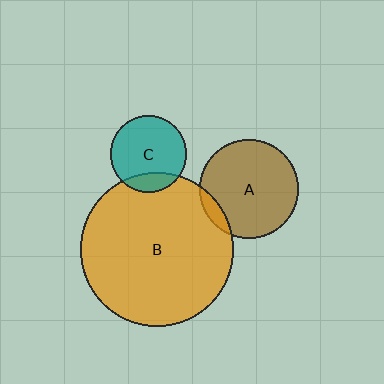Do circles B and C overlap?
Yes.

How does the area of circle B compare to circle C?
Approximately 4.0 times.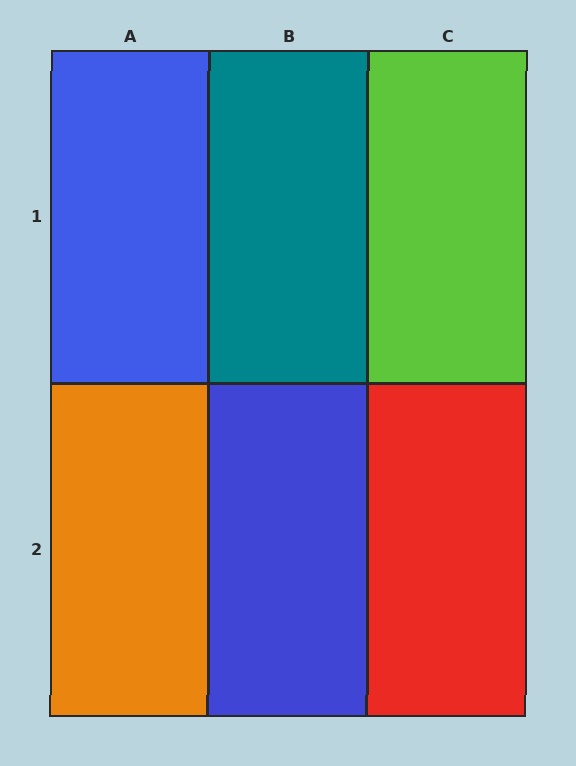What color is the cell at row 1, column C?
Lime.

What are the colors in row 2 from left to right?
Orange, blue, red.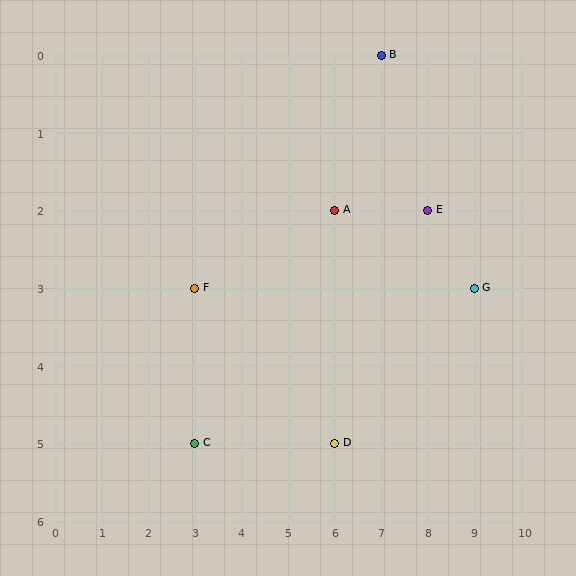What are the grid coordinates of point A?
Point A is at grid coordinates (6, 2).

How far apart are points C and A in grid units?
Points C and A are 3 columns and 3 rows apart (about 4.2 grid units diagonally).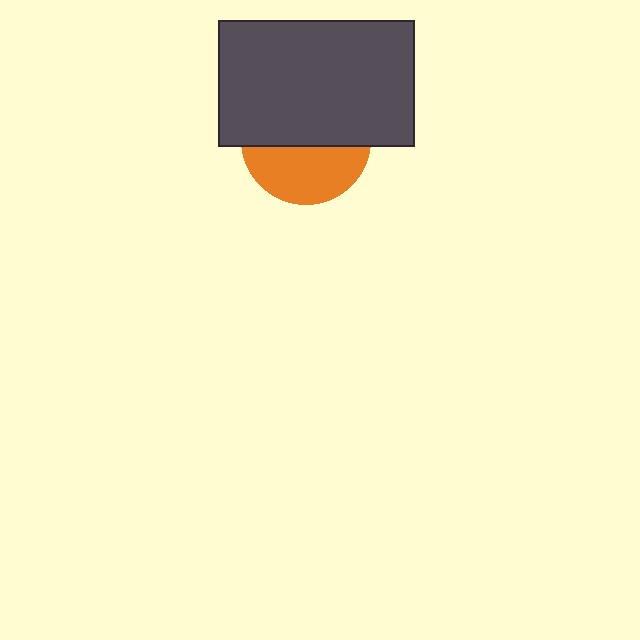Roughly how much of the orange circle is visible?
A small part of it is visible (roughly 43%).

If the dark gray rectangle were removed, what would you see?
You would see the complete orange circle.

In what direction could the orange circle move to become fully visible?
The orange circle could move down. That would shift it out from behind the dark gray rectangle entirely.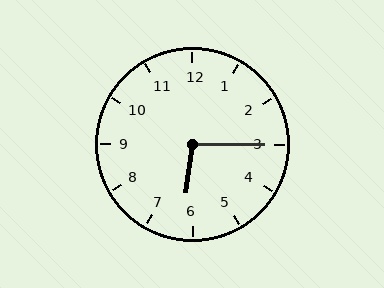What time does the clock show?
6:15.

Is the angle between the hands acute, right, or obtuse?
It is obtuse.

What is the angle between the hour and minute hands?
Approximately 98 degrees.